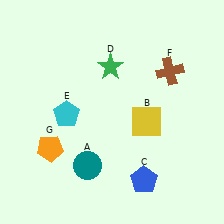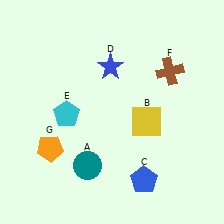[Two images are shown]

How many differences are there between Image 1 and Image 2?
There is 1 difference between the two images.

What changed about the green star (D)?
In Image 1, D is green. In Image 2, it changed to blue.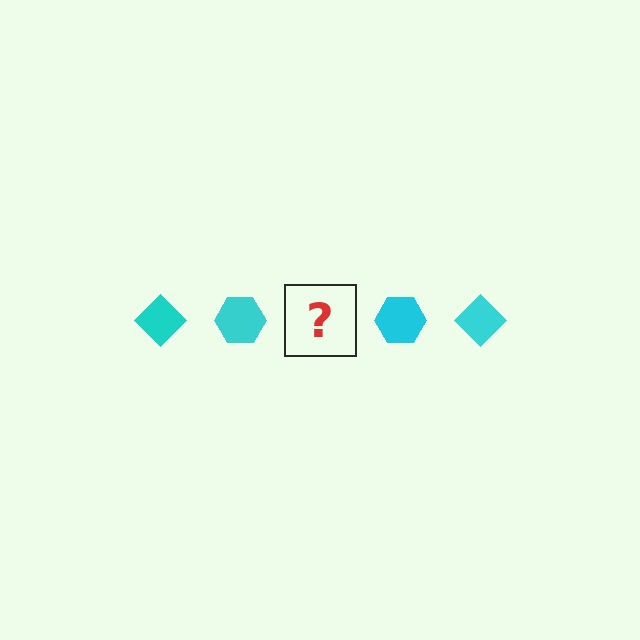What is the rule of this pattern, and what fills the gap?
The rule is that the pattern cycles through diamond, hexagon shapes in cyan. The gap should be filled with a cyan diamond.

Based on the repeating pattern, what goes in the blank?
The blank should be a cyan diamond.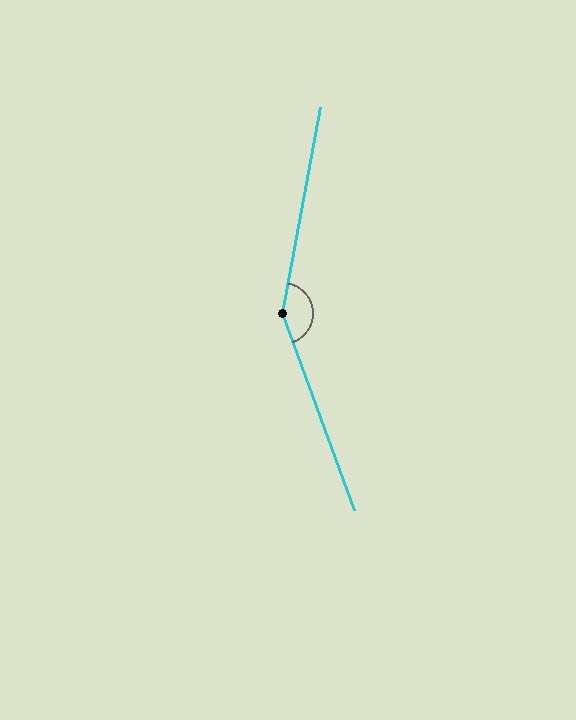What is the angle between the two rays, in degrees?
Approximately 150 degrees.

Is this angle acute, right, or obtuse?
It is obtuse.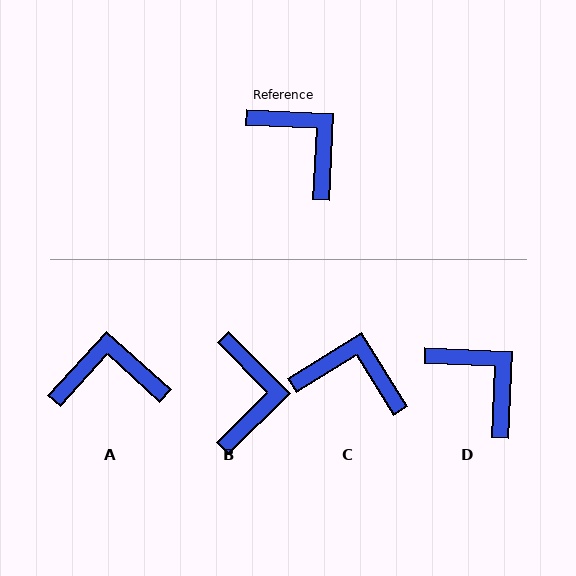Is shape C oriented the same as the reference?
No, it is off by about 34 degrees.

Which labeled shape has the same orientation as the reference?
D.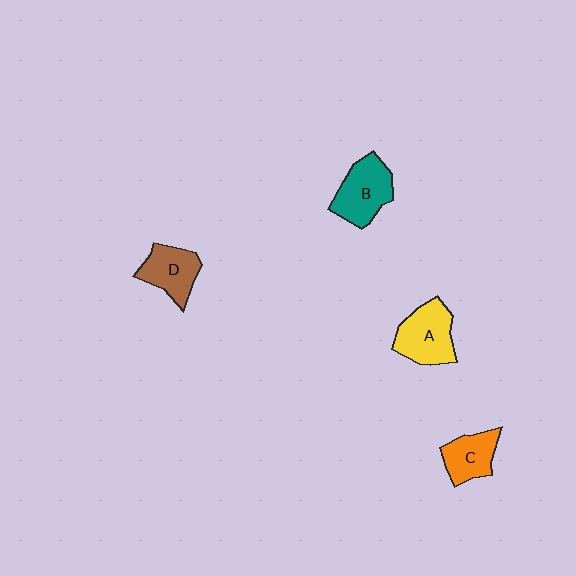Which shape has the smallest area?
Shape C (orange).